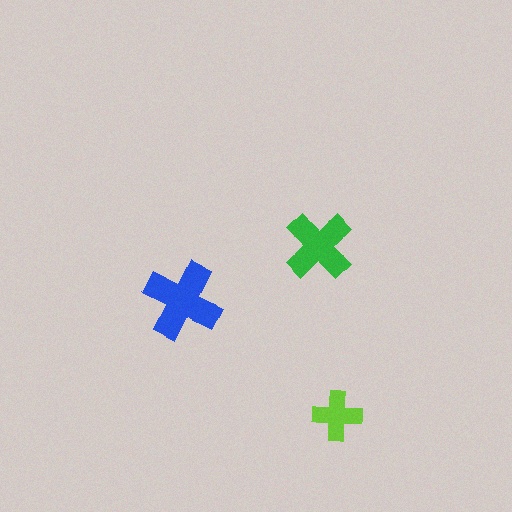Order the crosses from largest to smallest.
the blue one, the green one, the lime one.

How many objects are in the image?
There are 3 objects in the image.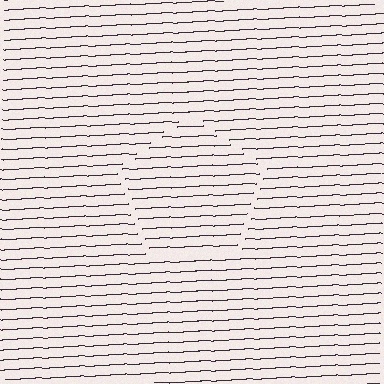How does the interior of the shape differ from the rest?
The interior of the shape contains the same grating, shifted by half a period — the contour is defined by the phase discontinuity where line-ends from the inner and outer gratings abut.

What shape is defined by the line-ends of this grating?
An illusory pentagon. The interior of the shape contains the same grating, shifted by half a period — the contour is defined by the phase discontinuity where line-ends from the inner and outer gratings abut.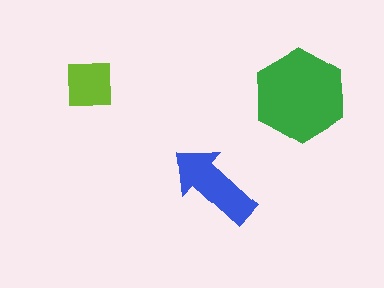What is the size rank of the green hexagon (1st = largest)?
1st.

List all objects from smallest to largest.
The lime square, the blue arrow, the green hexagon.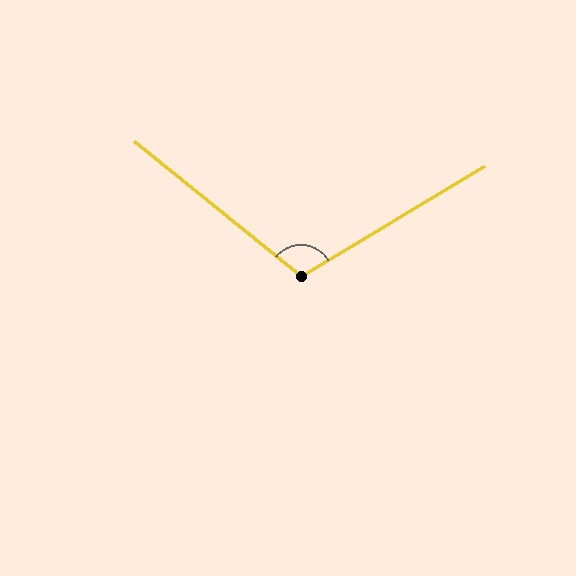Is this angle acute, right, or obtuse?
It is obtuse.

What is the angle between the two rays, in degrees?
Approximately 110 degrees.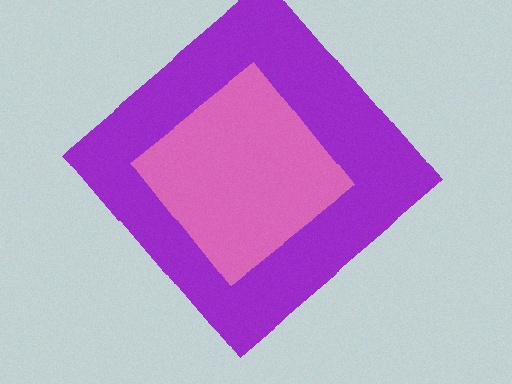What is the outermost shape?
The purple diamond.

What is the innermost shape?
The pink diamond.